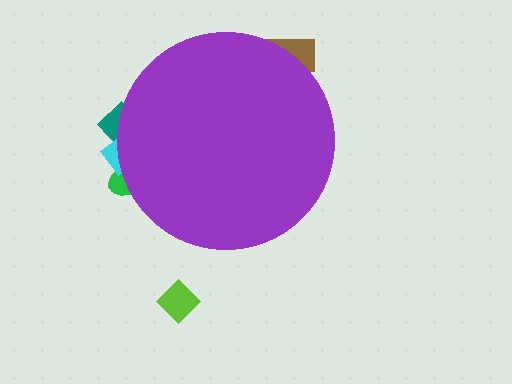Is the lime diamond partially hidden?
No, the lime diamond is fully visible.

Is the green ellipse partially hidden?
Yes, the green ellipse is partially hidden behind the purple circle.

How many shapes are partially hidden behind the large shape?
4 shapes are partially hidden.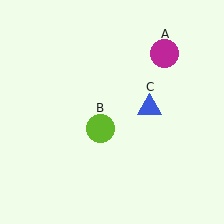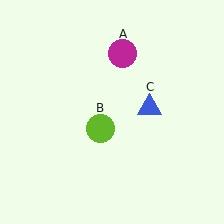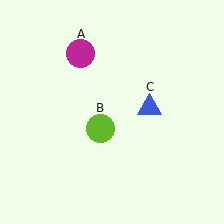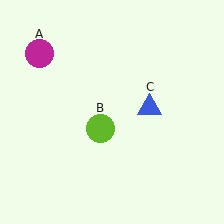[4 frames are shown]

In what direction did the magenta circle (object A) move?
The magenta circle (object A) moved left.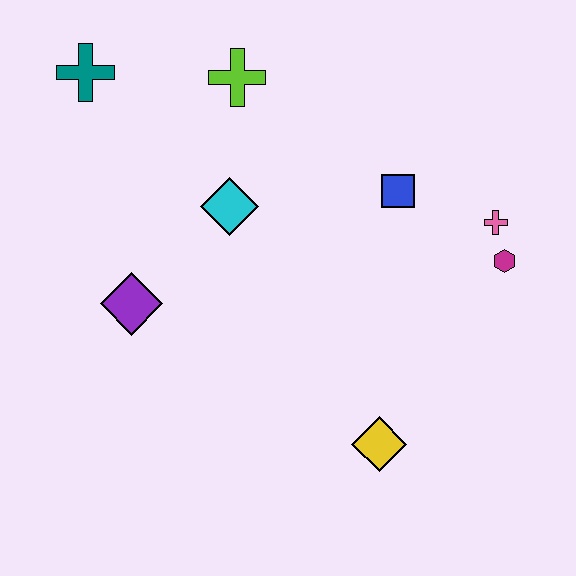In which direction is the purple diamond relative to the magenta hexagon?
The purple diamond is to the left of the magenta hexagon.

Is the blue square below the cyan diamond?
No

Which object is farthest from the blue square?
The teal cross is farthest from the blue square.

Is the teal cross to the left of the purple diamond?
Yes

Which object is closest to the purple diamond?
The cyan diamond is closest to the purple diamond.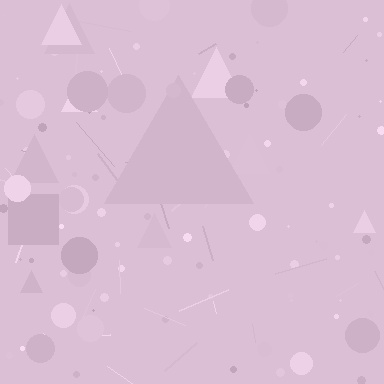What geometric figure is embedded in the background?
A triangle is embedded in the background.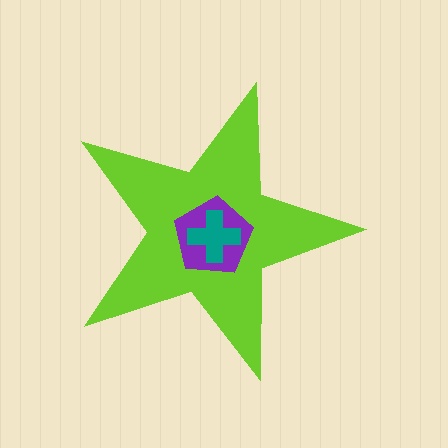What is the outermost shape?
The lime star.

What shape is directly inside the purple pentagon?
The teal cross.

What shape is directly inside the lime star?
The purple pentagon.